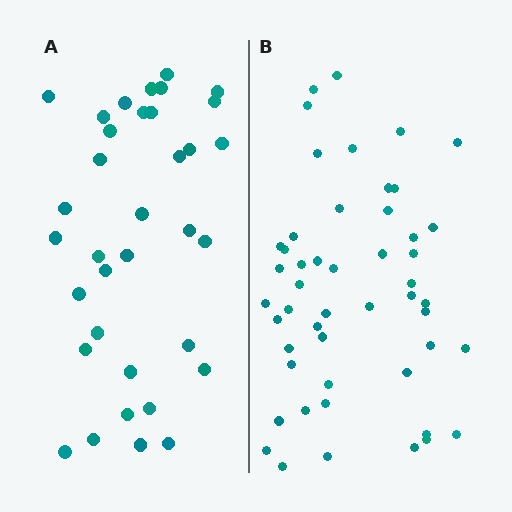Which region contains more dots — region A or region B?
Region B (the right region) has more dots.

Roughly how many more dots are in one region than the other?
Region B has approximately 15 more dots than region A.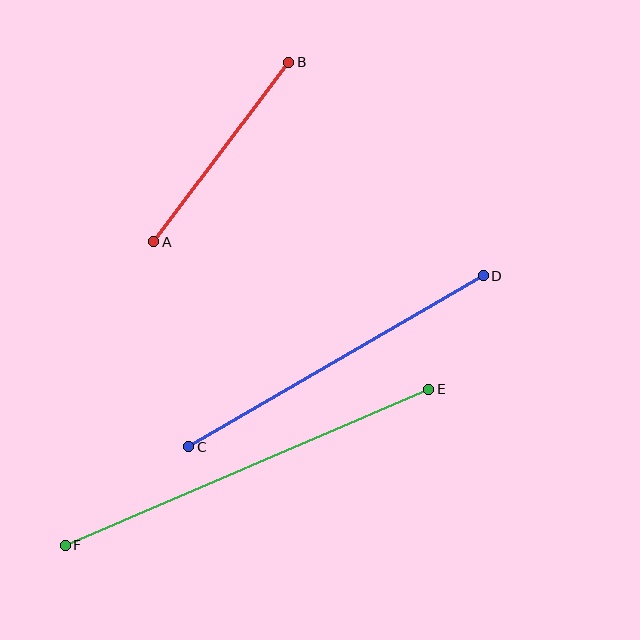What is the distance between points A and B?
The distance is approximately 225 pixels.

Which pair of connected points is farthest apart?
Points E and F are farthest apart.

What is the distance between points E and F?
The distance is approximately 395 pixels.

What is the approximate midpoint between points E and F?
The midpoint is at approximately (247, 467) pixels.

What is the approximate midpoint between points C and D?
The midpoint is at approximately (336, 361) pixels.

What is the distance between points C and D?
The distance is approximately 341 pixels.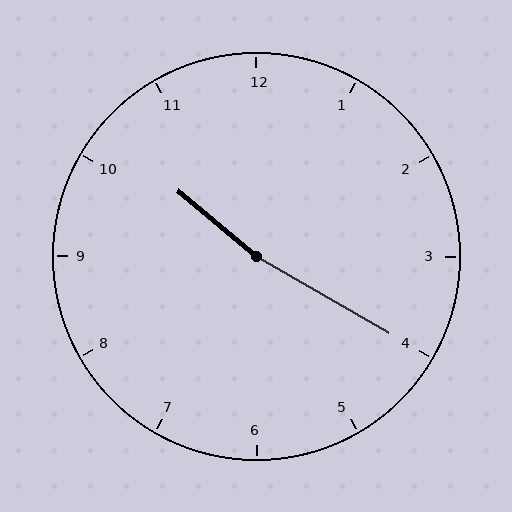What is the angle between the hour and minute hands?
Approximately 170 degrees.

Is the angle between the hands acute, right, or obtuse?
It is obtuse.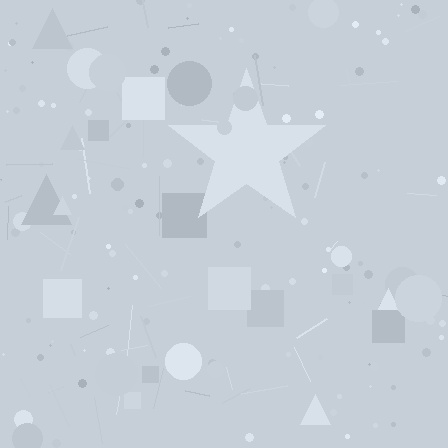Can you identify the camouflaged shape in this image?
The camouflaged shape is a star.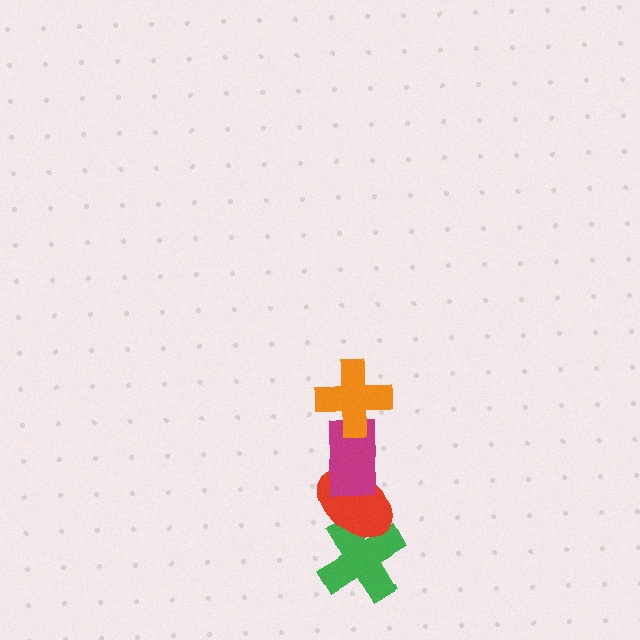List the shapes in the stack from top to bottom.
From top to bottom: the orange cross, the magenta rectangle, the red ellipse, the green cross.